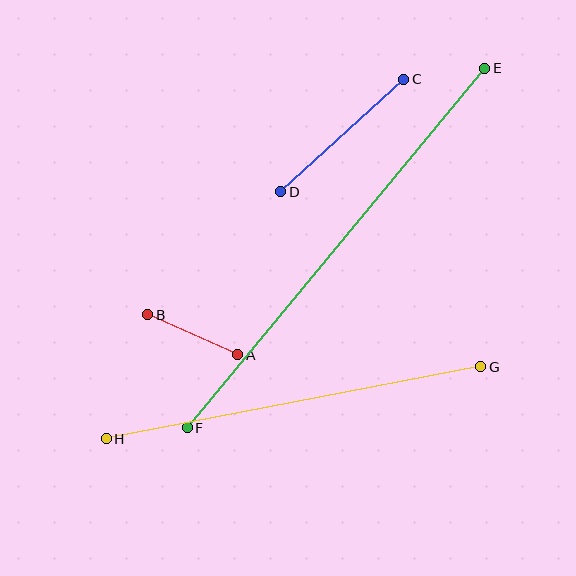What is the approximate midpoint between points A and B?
The midpoint is at approximately (193, 335) pixels.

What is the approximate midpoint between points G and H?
The midpoint is at approximately (293, 403) pixels.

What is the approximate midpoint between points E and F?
The midpoint is at approximately (336, 248) pixels.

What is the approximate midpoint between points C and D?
The midpoint is at approximately (342, 135) pixels.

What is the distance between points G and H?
The distance is approximately 381 pixels.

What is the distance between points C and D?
The distance is approximately 167 pixels.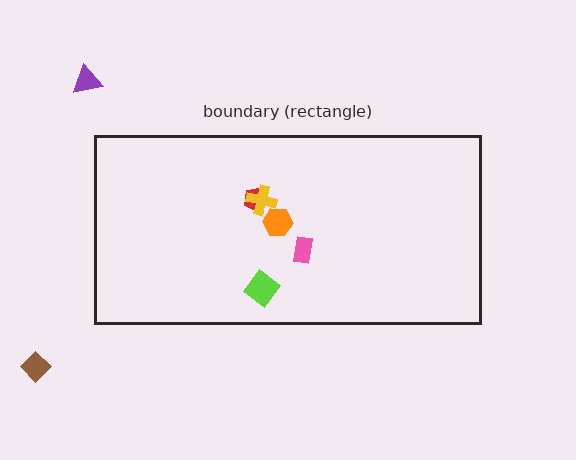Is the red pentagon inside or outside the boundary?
Inside.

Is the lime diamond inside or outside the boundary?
Inside.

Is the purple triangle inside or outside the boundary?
Outside.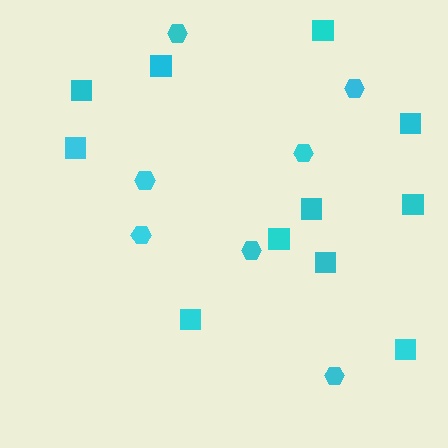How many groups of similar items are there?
There are 2 groups: one group of squares (11) and one group of hexagons (7).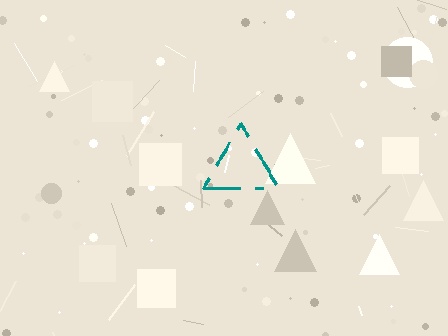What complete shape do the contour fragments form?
The contour fragments form a triangle.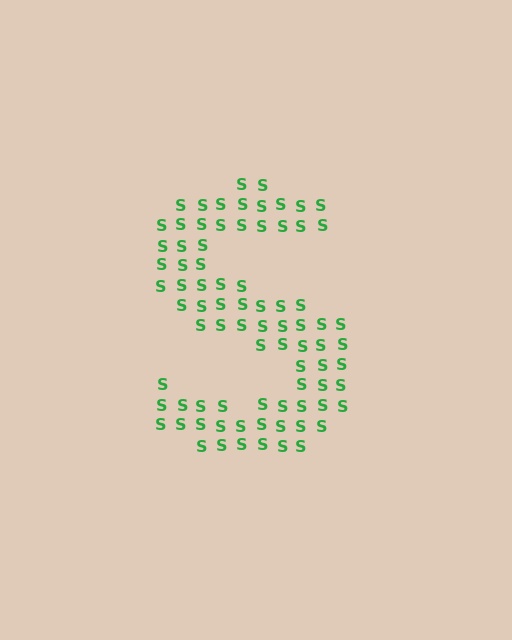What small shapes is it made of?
It is made of small letter S's.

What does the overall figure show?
The overall figure shows the letter S.